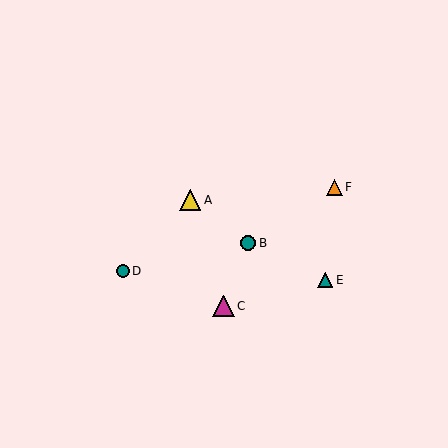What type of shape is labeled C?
Shape C is a magenta triangle.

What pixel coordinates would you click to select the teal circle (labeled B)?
Click at (248, 243) to select the teal circle B.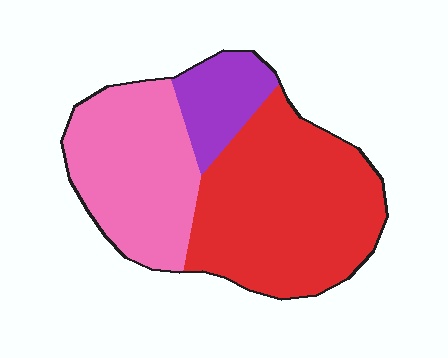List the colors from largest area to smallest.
From largest to smallest: red, pink, purple.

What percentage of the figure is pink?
Pink takes up about one third (1/3) of the figure.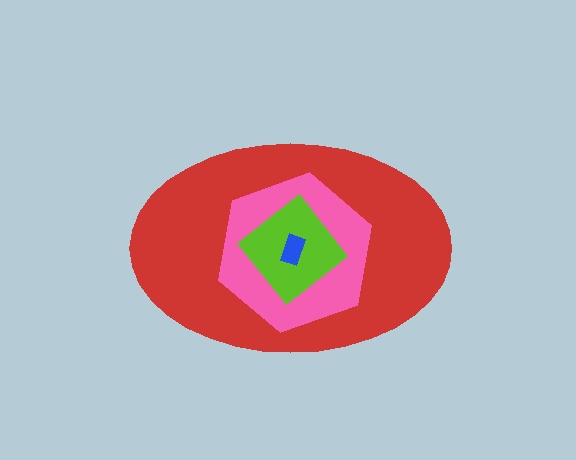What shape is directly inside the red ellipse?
The pink hexagon.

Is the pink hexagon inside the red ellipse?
Yes.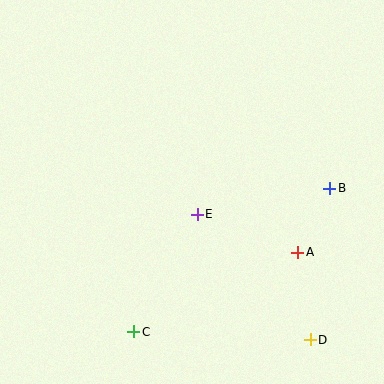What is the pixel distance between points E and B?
The distance between E and B is 135 pixels.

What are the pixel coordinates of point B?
Point B is at (330, 188).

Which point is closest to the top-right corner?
Point B is closest to the top-right corner.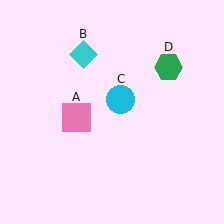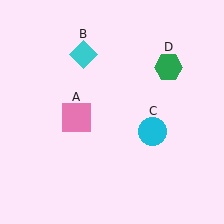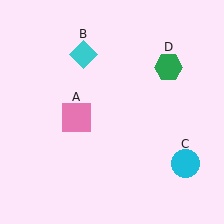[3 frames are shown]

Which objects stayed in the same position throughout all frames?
Pink square (object A) and cyan diamond (object B) and green hexagon (object D) remained stationary.